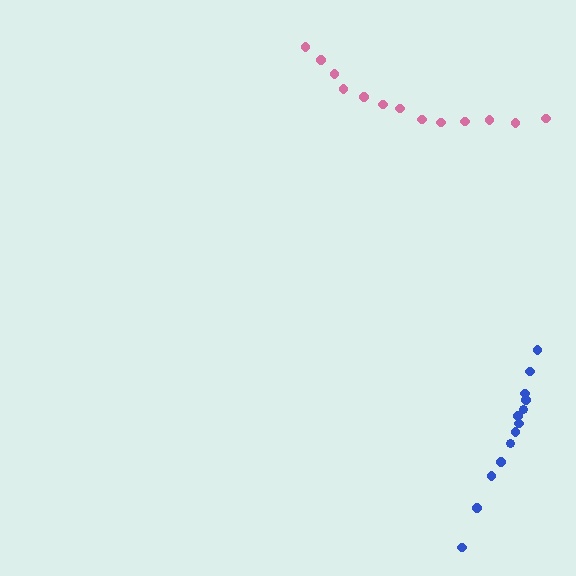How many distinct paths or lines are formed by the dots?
There are 2 distinct paths.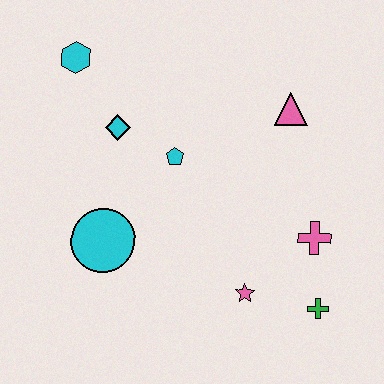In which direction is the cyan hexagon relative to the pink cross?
The cyan hexagon is to the left of the pink cross.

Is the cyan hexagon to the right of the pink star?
No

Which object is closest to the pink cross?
The green cross is closest to the pink cross.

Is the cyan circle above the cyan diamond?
No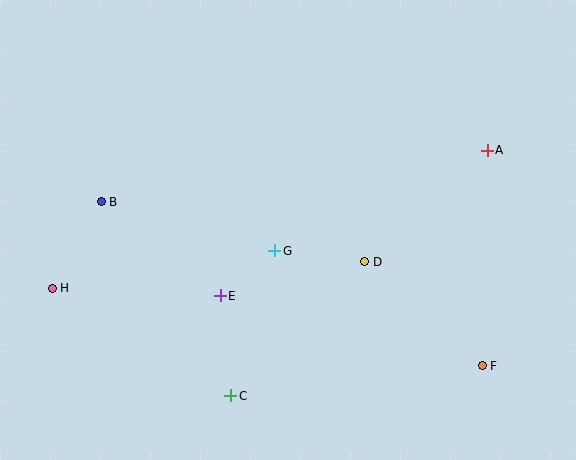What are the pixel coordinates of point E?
Point E is at (220, 296).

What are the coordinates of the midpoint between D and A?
The midpoint between D and A is at (426, 206).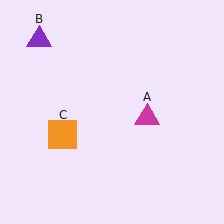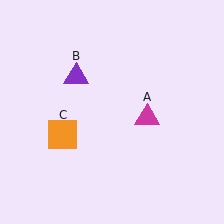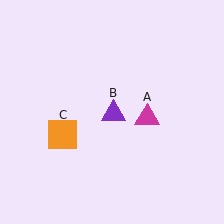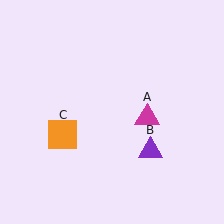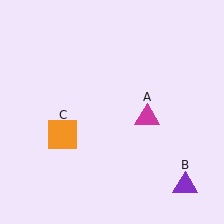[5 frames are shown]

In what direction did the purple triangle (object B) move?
The purple triangle (object B) moved down and to the right.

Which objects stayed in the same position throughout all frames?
Magenta triangle (object A) and orange square (object C) remained stationary.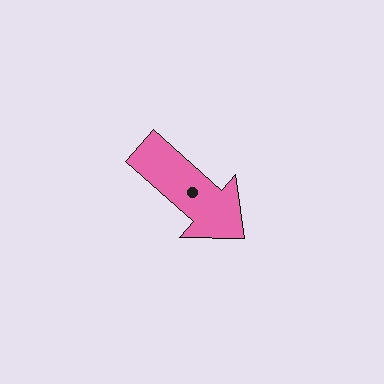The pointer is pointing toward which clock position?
Roughly 4 o'clock.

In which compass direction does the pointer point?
Southeast.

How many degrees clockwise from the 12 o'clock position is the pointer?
Approximately 132 degrees.